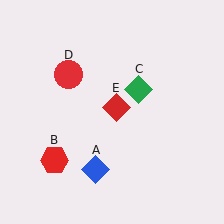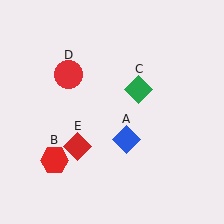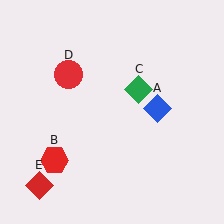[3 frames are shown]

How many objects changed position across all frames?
2 objects changed position: blue diamond (object A), red diamond (object E).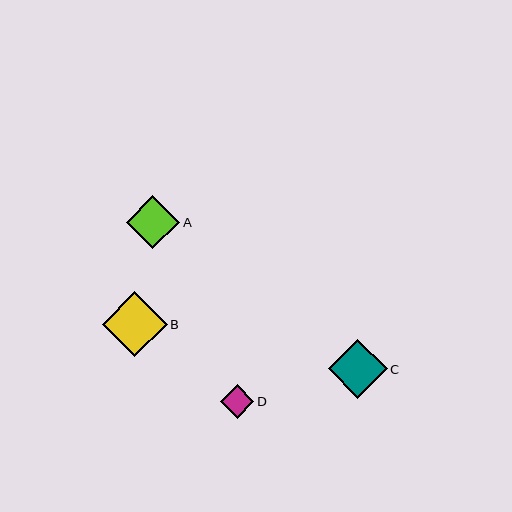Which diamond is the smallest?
Diamond D is the smallest with a size of approximately 34 pixels.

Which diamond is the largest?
Diamond B is the largest with a size of approximately 65 pixels.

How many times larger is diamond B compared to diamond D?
Diamond B is approximately 1.9 times the size of diamond D.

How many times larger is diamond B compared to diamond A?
Diamond B is approximately 1.2 times the size of diamond A.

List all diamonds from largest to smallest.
From largest to smallest: B, C, A, D.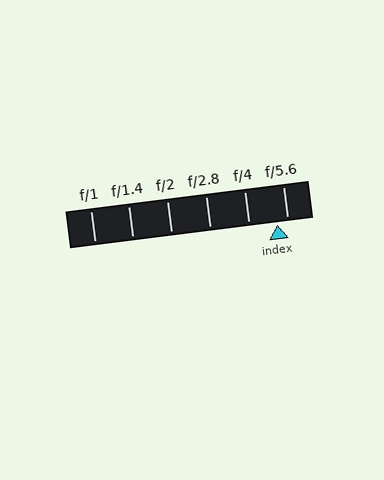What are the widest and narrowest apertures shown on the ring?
The widest aperture shown is f/1 and the narrowest is f/5.6.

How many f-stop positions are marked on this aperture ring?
There are 6 f-stop positions marked.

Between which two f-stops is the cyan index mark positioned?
The index mark is between f/4 and f/5.6.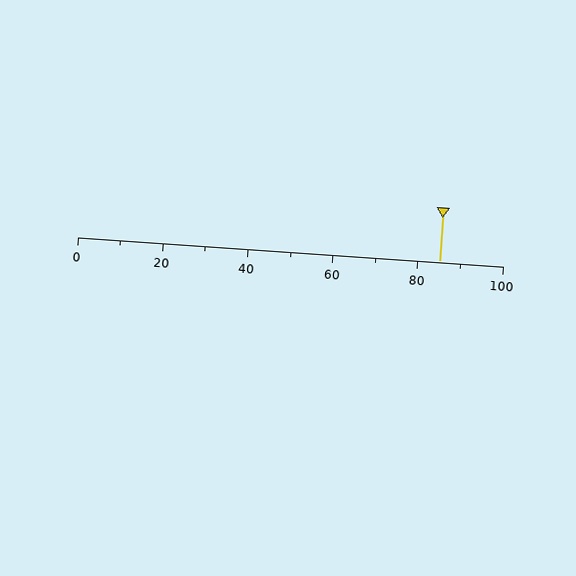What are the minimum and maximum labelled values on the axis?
The axis runs from 0 to 100.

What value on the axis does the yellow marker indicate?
The marker indicates approximately 85.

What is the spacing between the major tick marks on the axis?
The major ticks are spaced 20 apart.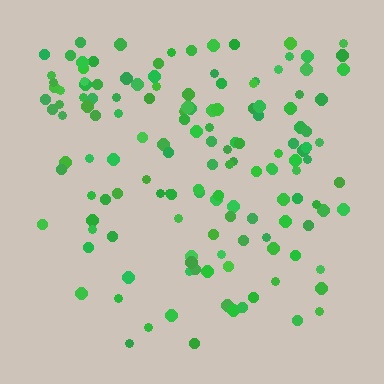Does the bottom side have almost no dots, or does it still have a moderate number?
Still a moderate number, just noticeably fewer than the top.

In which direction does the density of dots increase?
From bottom to top, with the top side densest.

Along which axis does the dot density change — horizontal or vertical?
Vertical.